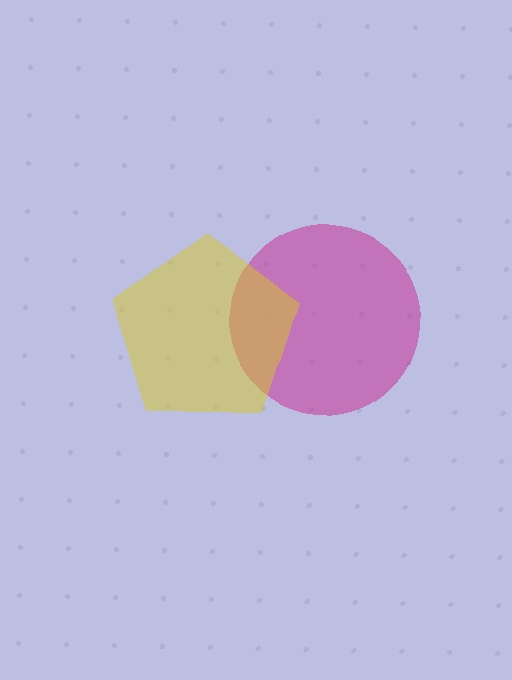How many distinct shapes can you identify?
There are 2 distinct shapes: a magenta circle, a yellow pentagon.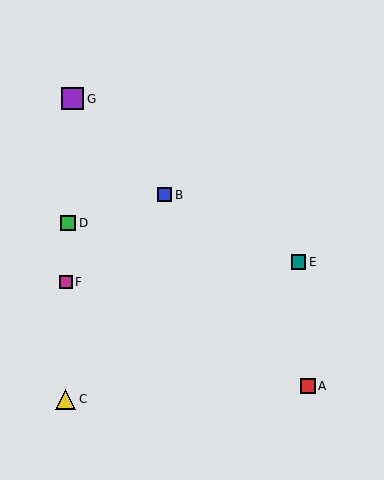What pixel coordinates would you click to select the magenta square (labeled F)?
Click at (66, 282) to select the magenta square F.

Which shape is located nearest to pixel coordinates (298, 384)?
The red square (labeled A) at (308, 386) is nearest to that location.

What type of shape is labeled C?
Shape C is a yellow triangle.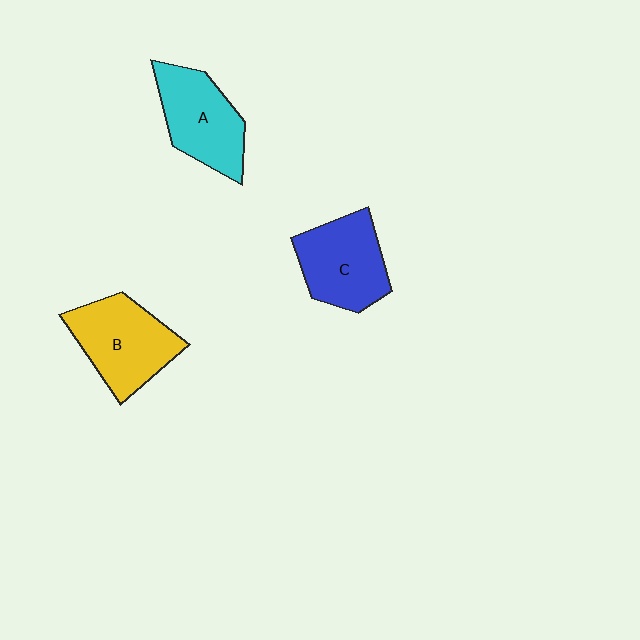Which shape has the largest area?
Shape B (yellow).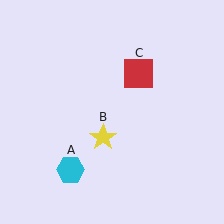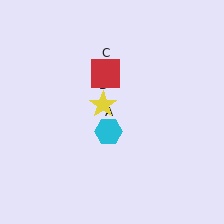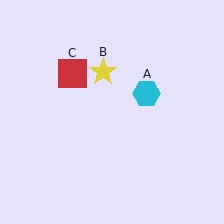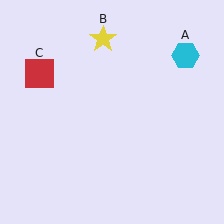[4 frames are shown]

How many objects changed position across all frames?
3 objects changed position: cyan hexagon (object A), yellow star (object B), red square (object C).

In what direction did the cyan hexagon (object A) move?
The cyan hexagon (object A) moved up and to the right.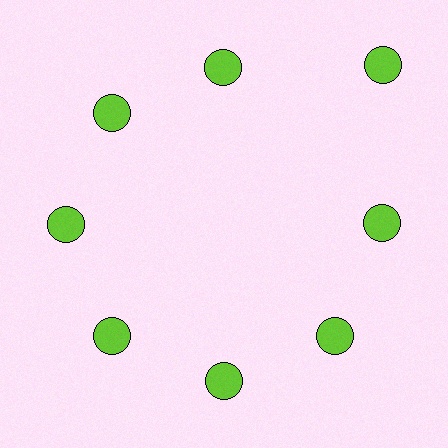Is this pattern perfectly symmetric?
No. The 8 lime circles are arranged in a ring, but one element near the 2 o'clock position is pushed outward from the center, breaking the 8-fold rotational symmetry.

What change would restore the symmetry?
The symmetry would be restored by moving it inward, back onto the ring so that all 8 circles sit at equal angles and equal distance from the center.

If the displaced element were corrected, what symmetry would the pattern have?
It would have 8-fold rotational symmetry — the pattern would map onto itself every 45 degrees.